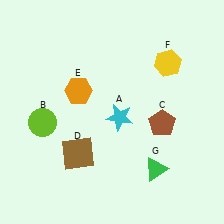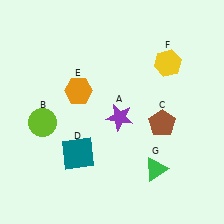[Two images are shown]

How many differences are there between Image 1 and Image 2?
There are 2 differences between the two images.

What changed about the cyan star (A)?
In Image 1, A is cyan. In Image 2, it changed to purple.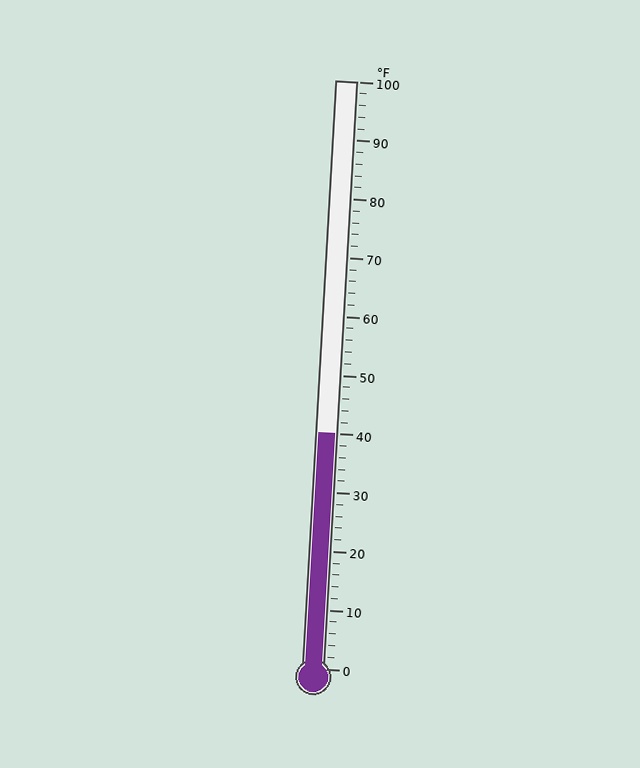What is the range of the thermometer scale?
The thermometer scale ranges from 0°F to 100°F.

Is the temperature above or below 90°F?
The temperature is below 90°F.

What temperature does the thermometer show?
The thermometer shows approximately 40°F.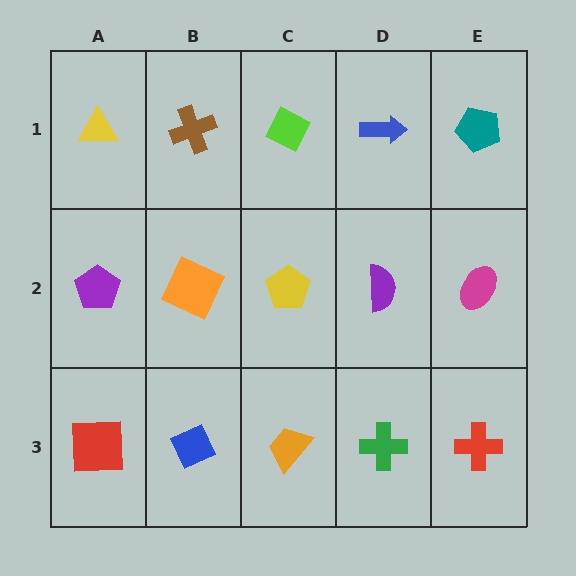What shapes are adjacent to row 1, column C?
A yellow pentagon (row 2, column C), a brown cross (row 1, column B), a blue arrow (row 1, column D).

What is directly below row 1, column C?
A yellow pentagon.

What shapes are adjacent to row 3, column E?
A magenta ellipse (row 2, column E), a green cross (row 3, column D).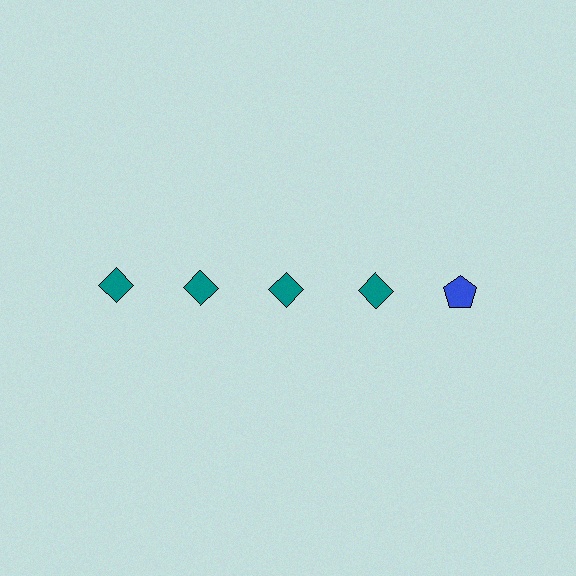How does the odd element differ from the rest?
It differs in both color (blue instead of teal) and shape (pentagon instead of diamond).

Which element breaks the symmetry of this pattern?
The blue pentagon in the top row, rightmost column breaks the symmetry. All other shapes are teal diamonds.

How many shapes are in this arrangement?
There are 5 shapes arranged in a grid pattern.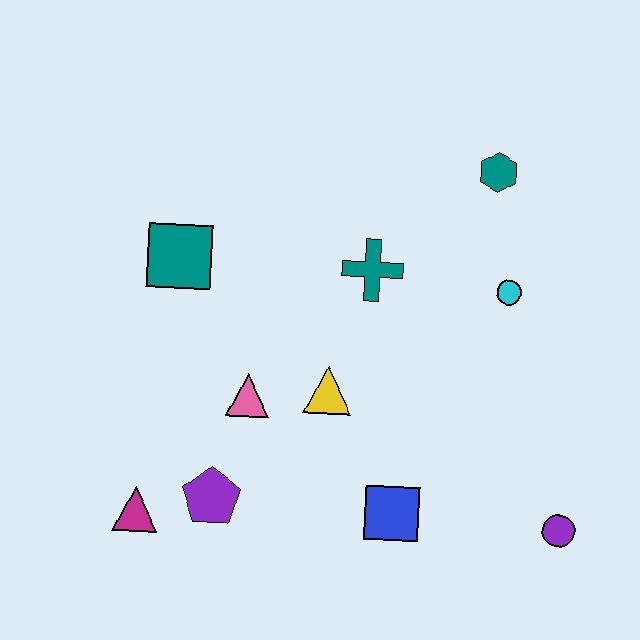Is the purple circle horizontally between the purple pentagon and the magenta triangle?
No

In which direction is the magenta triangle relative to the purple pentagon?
The magenta triangle is to the left of the purple pentagon.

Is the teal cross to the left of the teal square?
No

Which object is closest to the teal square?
The pink triangle is closest to the teal square.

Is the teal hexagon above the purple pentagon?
Yes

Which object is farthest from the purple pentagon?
The teal hexagon is farthest from the purple pentagon.